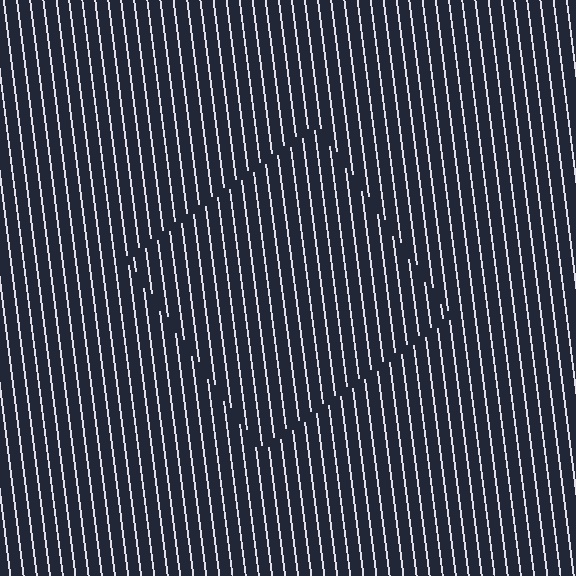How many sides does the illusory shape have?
4 sides — the line-ends trace a square.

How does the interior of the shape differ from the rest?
The interior of the shape contains the same grating, shifted by half a period — the contour is defined by the phase discontinuity where line-ends from the inner and outer gratings abut.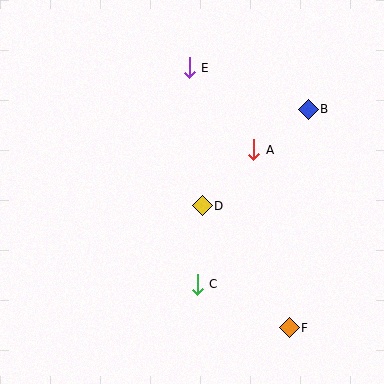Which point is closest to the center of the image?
Point D at (202, 206) is closest to the center.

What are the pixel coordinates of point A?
Point A is at (254, 150).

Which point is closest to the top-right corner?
Point B is closest to the top-right corner.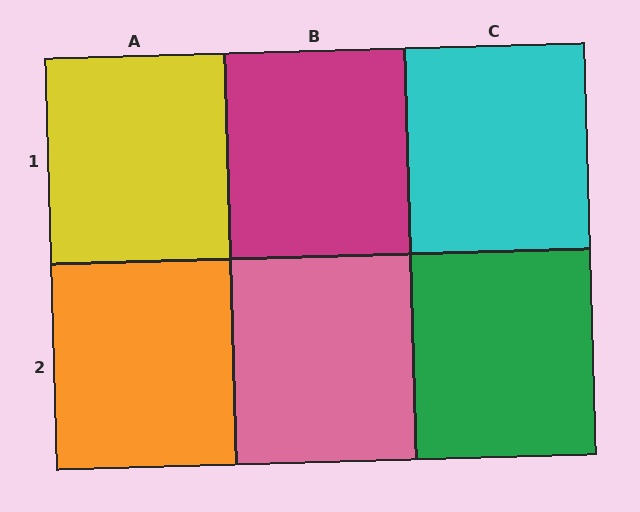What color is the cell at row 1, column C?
Cyan.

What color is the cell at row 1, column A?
Yellow.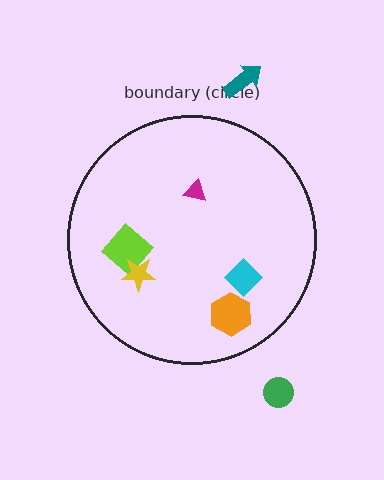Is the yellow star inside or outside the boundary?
Inside.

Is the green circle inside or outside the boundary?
Outside.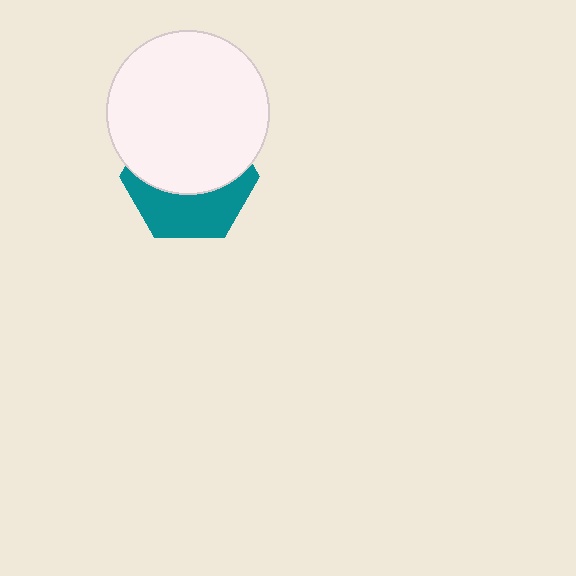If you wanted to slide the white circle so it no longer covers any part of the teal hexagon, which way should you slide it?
Slide it up — that is the most direct way to separate the two shapes.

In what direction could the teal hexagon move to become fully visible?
The teal hexagon could move down. That would shift it out from behind the white circle entirely.